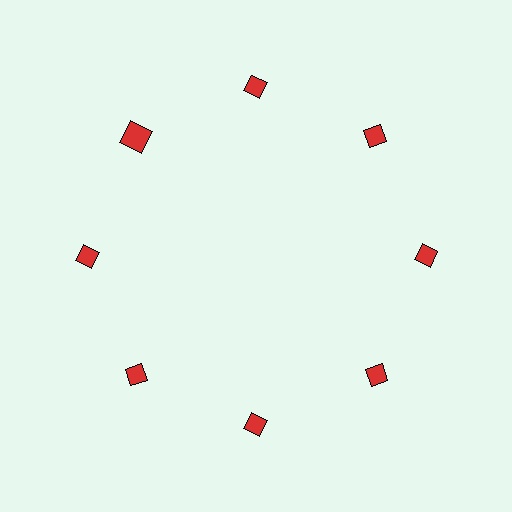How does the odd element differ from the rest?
It has a different shape: square instead of diamond.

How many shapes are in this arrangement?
There are 8 shapes arranged in a ring pattern.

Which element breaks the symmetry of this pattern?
The red square at roughly the 10 o'clock position breaks the symmetry. All other shapes are red diamonds.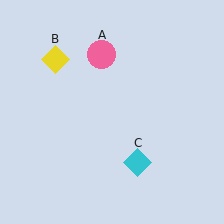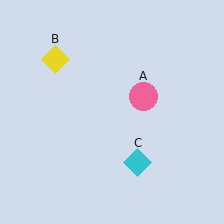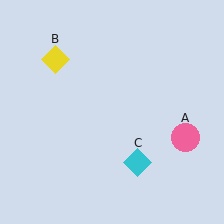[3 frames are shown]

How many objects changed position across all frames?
1 object changed position: pink circle (object A).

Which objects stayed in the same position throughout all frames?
Yellow diamond (object B) and cyan diamond (object C) remained stationary.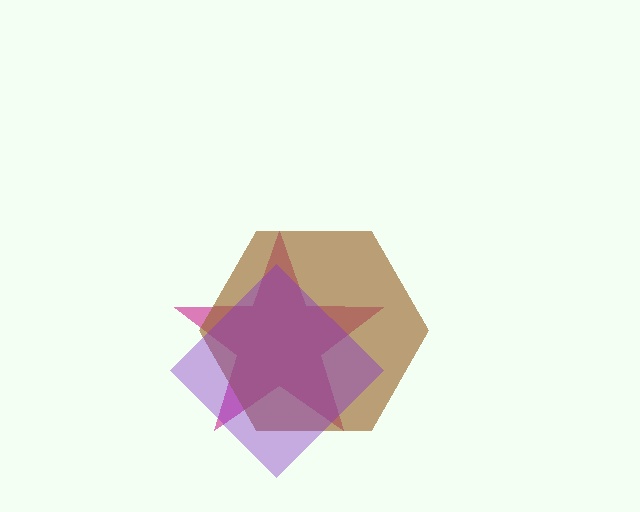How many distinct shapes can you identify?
There are 3 distinct shapes: a magenta star, a brown hexagon, a purple diamond.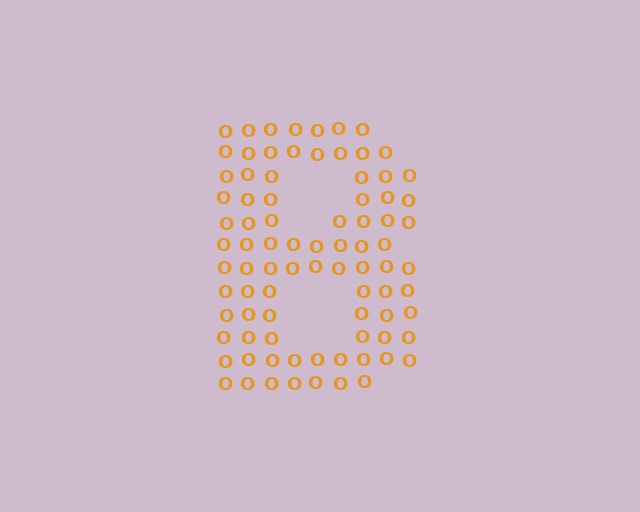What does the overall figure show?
The overall figure shows the letter B.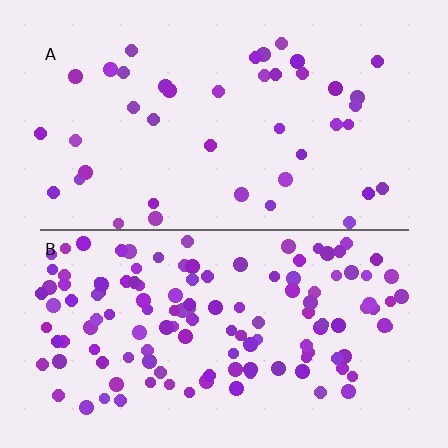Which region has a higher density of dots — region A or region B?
B (the bottom).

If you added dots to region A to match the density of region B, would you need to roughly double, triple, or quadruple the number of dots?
Approximately triple.